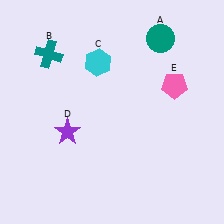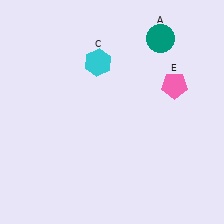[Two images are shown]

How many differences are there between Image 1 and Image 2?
There are 2 differences between the two images.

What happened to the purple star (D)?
The purple star (D) was removed in Image 2. It was in the bottom-left area of Image 1.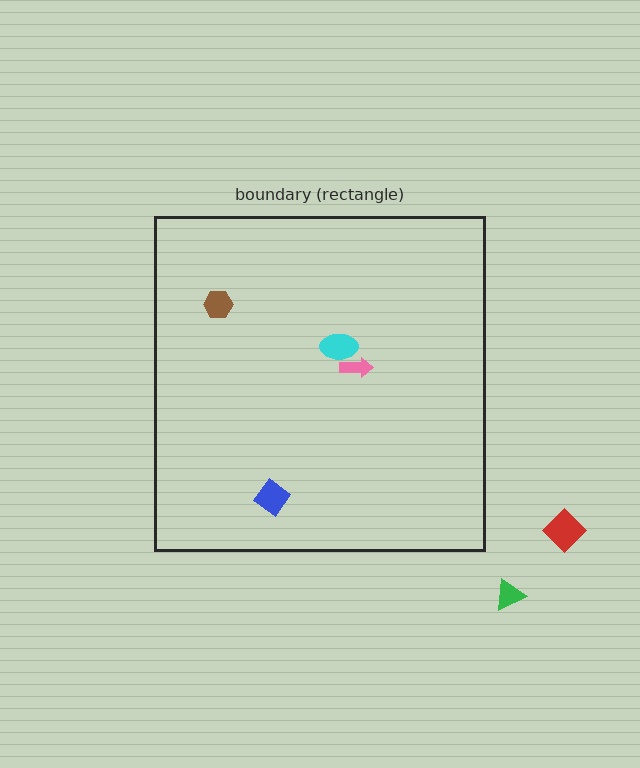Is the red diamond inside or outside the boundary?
Outside.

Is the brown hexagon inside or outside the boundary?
Inside.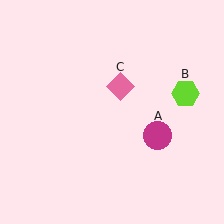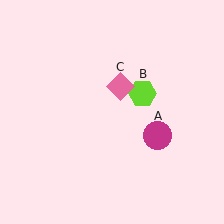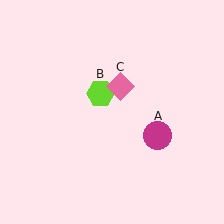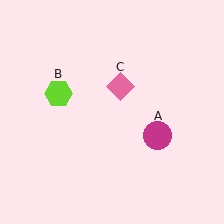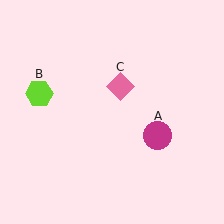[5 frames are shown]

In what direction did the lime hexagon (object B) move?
The lime hexagon (object B) moved left.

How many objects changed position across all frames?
1 object changed position: lime hexagon (object B).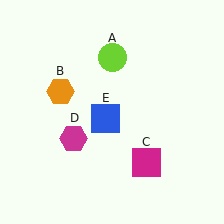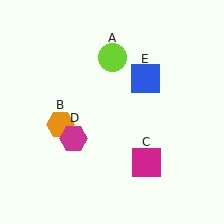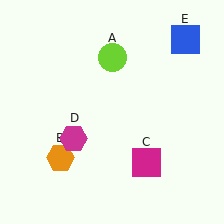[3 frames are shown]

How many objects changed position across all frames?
2 objects changed position: orange hexagon (object B), blue square (object E).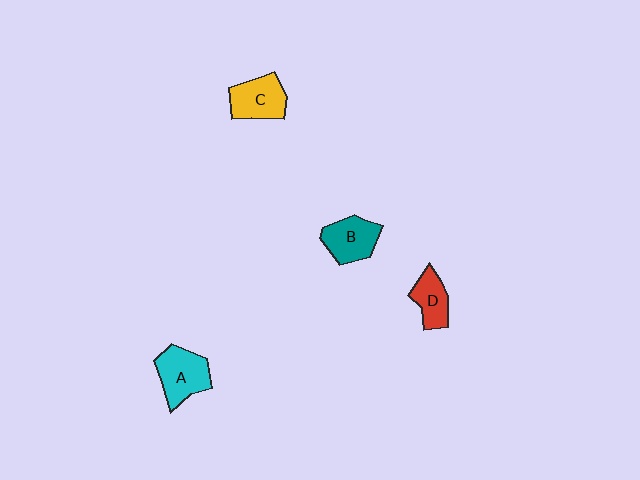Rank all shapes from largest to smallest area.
From largest to smallest: A (cyan), C (yellow), B (teal), D (red).